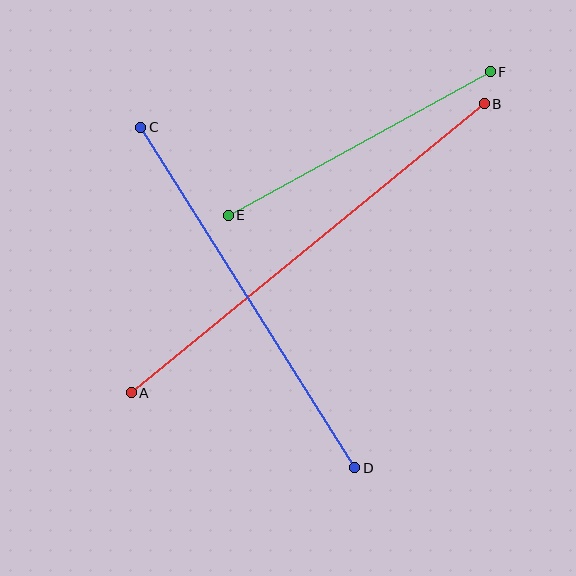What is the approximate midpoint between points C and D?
The midpoint is at approximately (248, 297) pixels.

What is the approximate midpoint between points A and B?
The midpoint is at approximately (308, 248) pixels.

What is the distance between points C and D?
The distance is approximately 402 pixels.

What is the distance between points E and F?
The distance is approximately 299 pixels.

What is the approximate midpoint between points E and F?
The midpoint is at approximately (359, 144) pixels.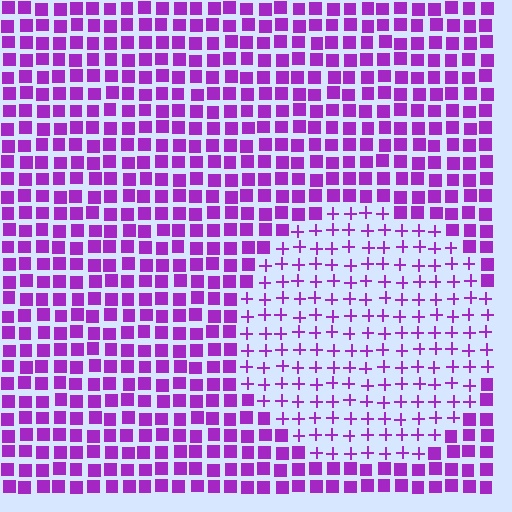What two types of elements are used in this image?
The image uses plus signs inside the circle region and squares outside it.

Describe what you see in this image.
The image is filled with small purple elements arranged in a uniform grid. A circle-shaped region contains plus signs, while the surrounding area contains squares. The boundary is defined purely by the change in element shape.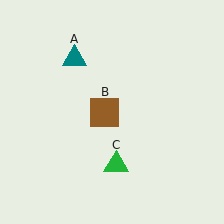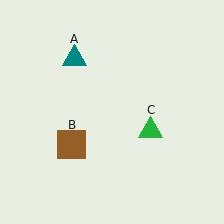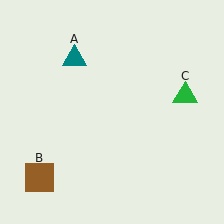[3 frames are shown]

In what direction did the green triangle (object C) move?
The green triangle (object C) moved up and to the right.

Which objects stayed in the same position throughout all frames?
Teal triangle (object A) remained stationary.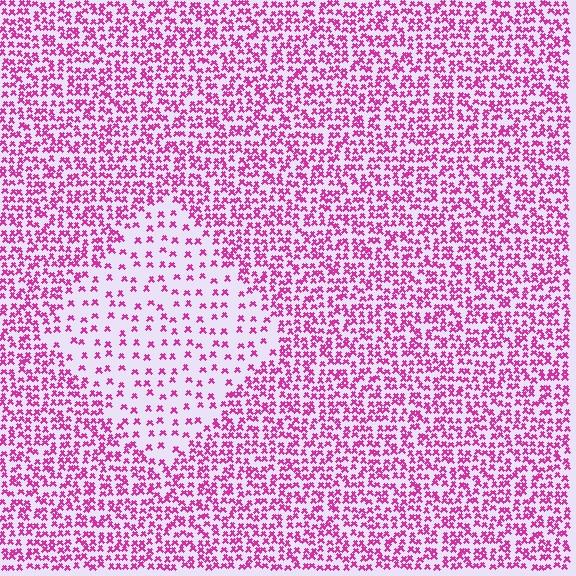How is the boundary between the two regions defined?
The boundary is defined by a change in element density (approximately 2.5x ratio). All elements are the same color, size, and shape.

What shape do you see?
I see a diamond.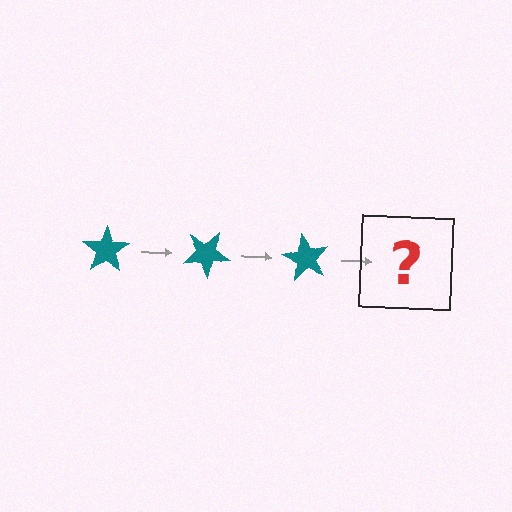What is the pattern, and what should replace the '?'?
The pattern is that the star rotates 30 degrees each step. The '?' should be a teal star rotated 90 degrees.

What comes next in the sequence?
The next element should be a teal star rotated 90 degrees.